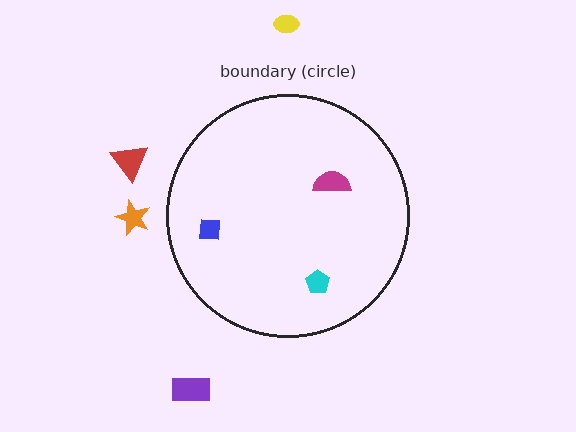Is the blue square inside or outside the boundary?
Inside.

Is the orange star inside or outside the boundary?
Outside.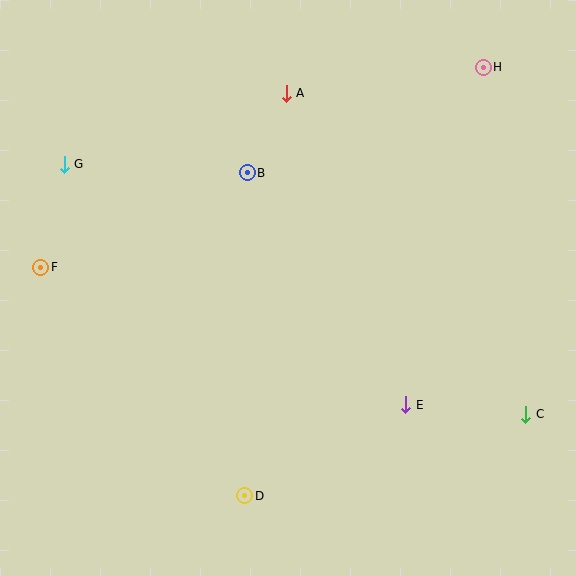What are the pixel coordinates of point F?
Point F is at (41, 267).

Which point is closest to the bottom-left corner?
Point D is closest to the bottom-left corner.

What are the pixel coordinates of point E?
Point E is at (406, 405).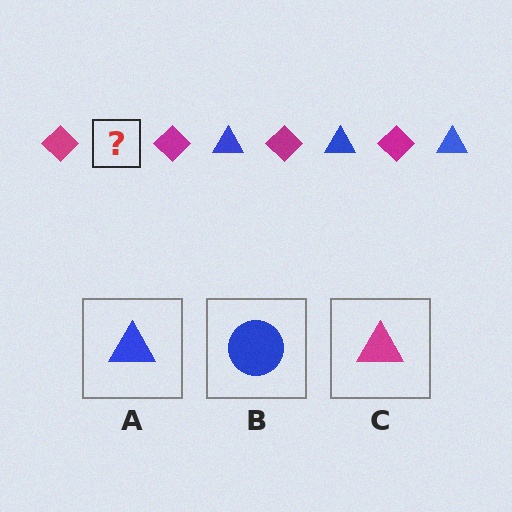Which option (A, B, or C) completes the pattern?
A.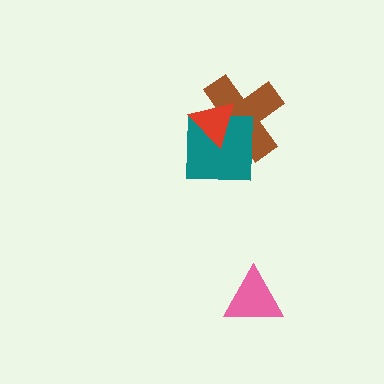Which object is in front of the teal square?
The red triangle is in front of the teal square.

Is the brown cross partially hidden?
Yes, it is partially covered by another shape.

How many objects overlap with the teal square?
2 objects overlap with the teal square.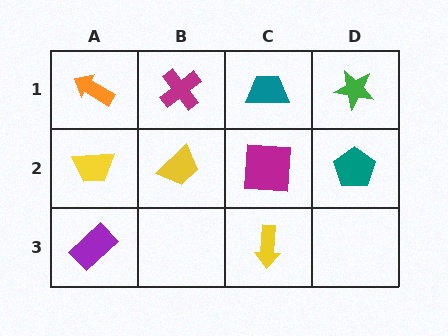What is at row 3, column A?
A purple rectangle.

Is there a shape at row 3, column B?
No, that cell is empty.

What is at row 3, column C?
A yellow arrow.